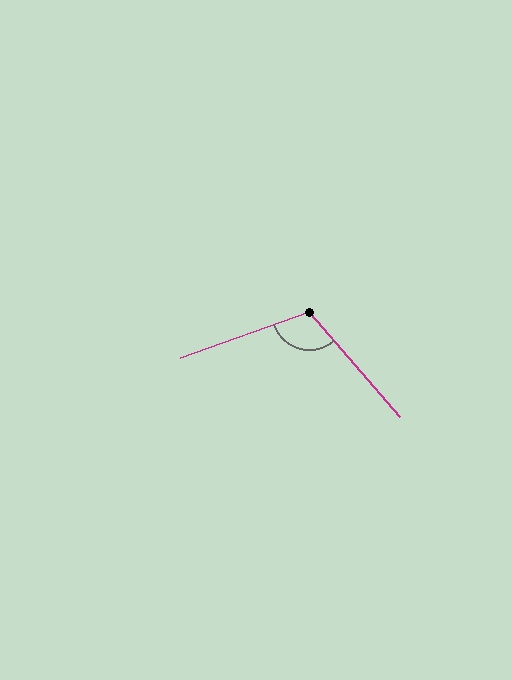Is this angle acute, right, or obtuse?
It is obtuse.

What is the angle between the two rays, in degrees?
Approximately 111 degrees.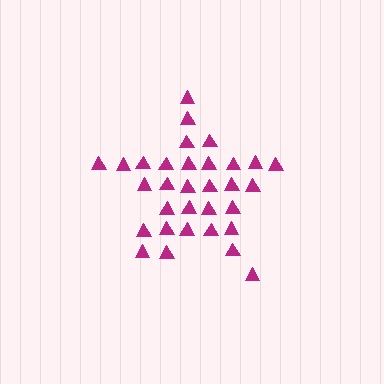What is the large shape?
The large shape is a star.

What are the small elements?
The small elements are triangles.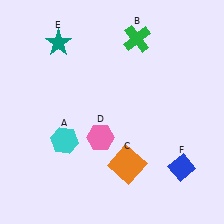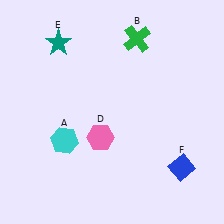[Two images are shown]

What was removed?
The orange square (C) was removed in Image 2.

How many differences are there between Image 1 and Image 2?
There is 1 difference between the two images.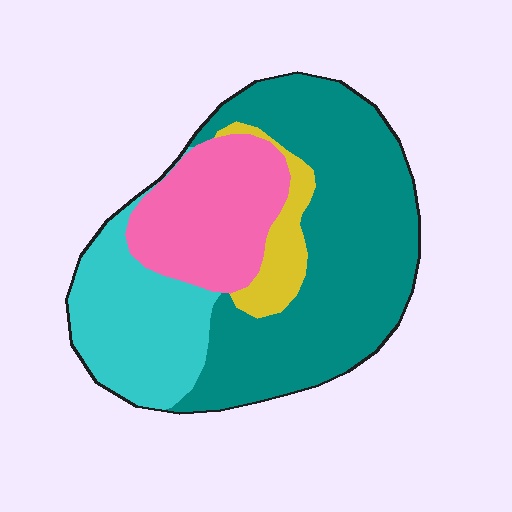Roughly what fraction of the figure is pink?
Pink takes up between a sixth and a third of the figure.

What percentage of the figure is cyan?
Cyan takes up between a sixth and a third of the figure.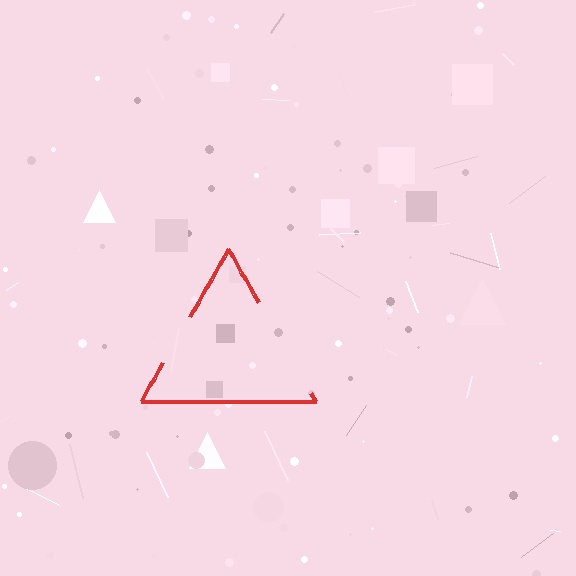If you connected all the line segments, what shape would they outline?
They would outline a triangle.